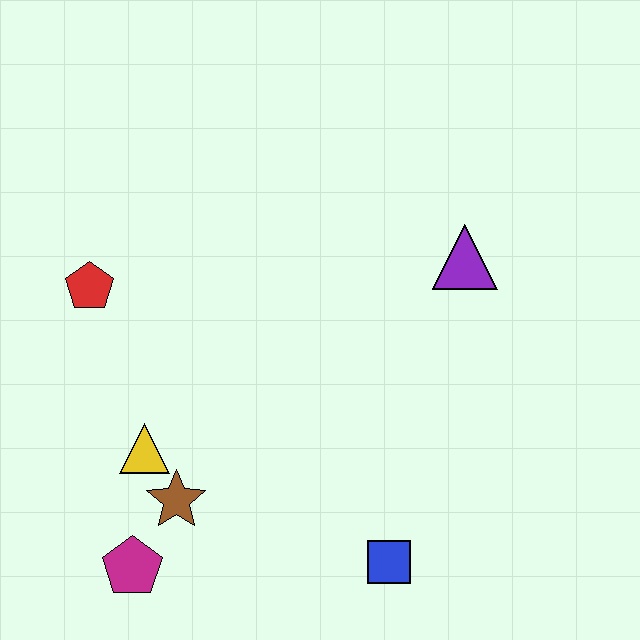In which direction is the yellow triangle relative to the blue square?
The yellow triangle is to the left of the blue square.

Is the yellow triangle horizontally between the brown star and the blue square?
No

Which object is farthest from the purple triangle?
The magenta pentagon is farthest from the purple triangle.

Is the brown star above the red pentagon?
No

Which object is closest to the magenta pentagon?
The brown star is closest to the magenta pentagon.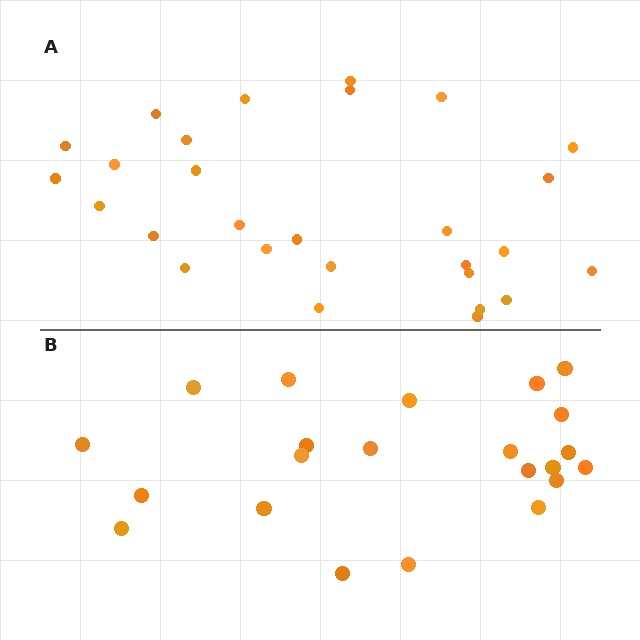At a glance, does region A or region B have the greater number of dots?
Region A (the top region) has more dots.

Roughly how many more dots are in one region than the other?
Region A has about 6 more dots than region B.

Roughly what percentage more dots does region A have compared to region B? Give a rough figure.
About 25% more.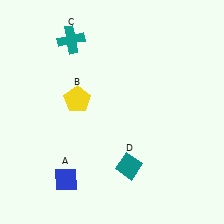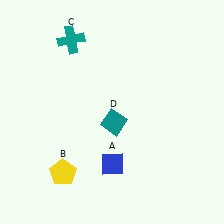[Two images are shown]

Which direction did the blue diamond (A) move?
The blue diamond (A) moved right.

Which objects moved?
The objects that moved are: the blue diamond (A), the yellow pentagon (B), the teal diamond (D).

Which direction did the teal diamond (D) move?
The teal diamond (D) moved up.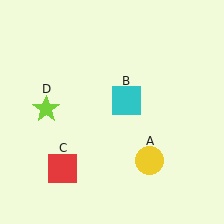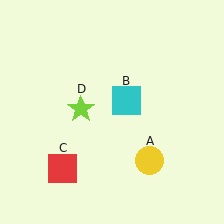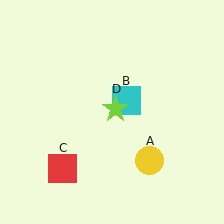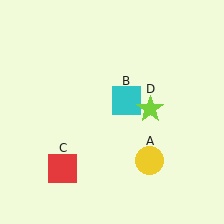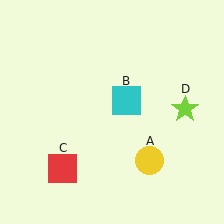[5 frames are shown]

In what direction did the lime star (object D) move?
The lime star (object D) moved right.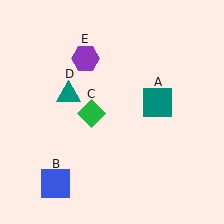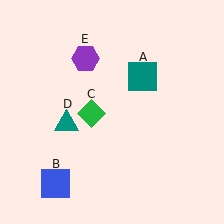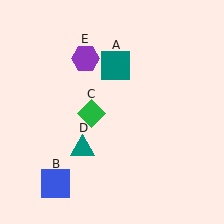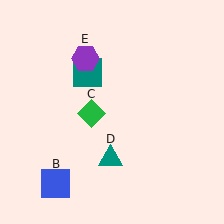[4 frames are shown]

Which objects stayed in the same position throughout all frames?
Blue square (object B) and green diamond (object C) and purple hexagon (object E) remained stationary.